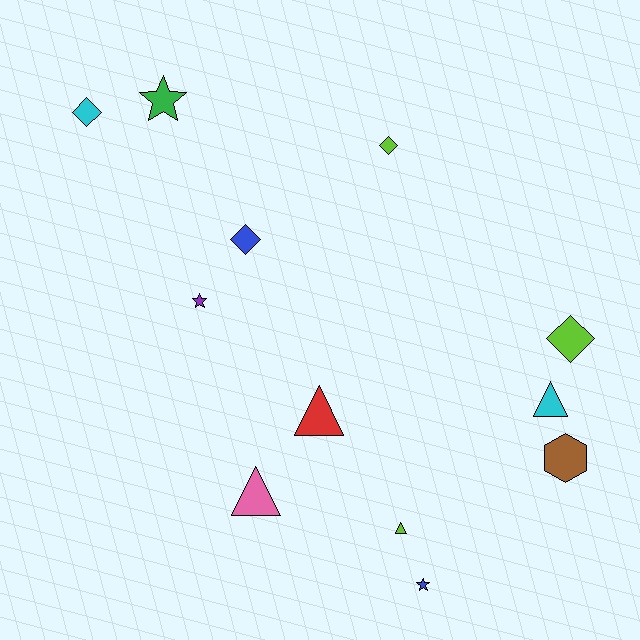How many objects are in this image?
There are 12 objects.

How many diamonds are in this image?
There are 4 diamonds.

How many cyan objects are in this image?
There are 2 cyan objects.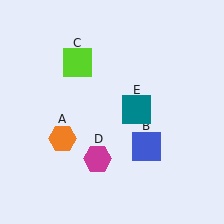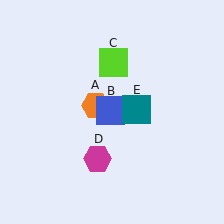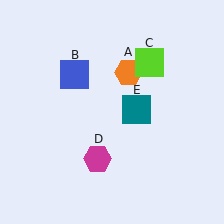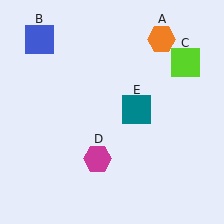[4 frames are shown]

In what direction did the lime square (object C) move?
The lime square (object C) moved right.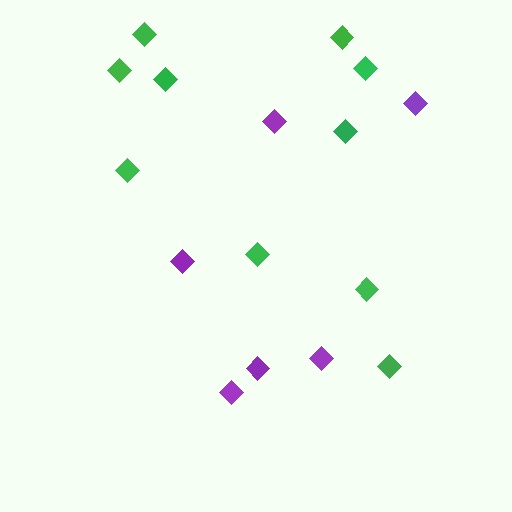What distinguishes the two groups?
There are 2 groups: one group of purple diamonds (6) and one group of green diamonds (10).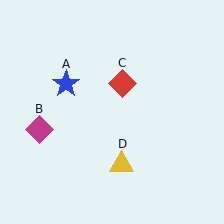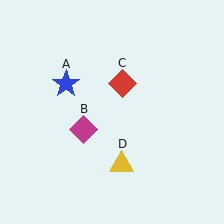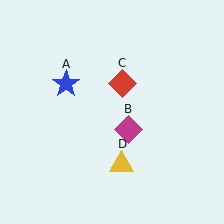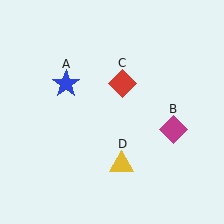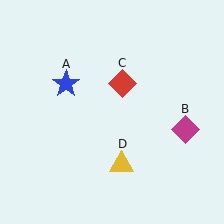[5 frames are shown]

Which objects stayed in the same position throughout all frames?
Blue star (object A) and red diamond (object C) and yellow triangle (object D) remained stationary.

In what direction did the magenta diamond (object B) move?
The magenta diamond (object B) moved right.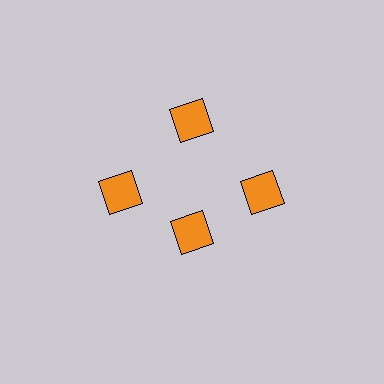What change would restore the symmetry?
The symmetry would be restored by moving it outward, back onto the ring so that all 4 diamonds sit at equal angles and equal distance from the center.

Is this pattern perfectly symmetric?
No. The 4 orange diamonds are arranged in a ring, but one element near the 6 o'clock position is pulled inward toward the center, breaking the 4-fold rotational symmetry.